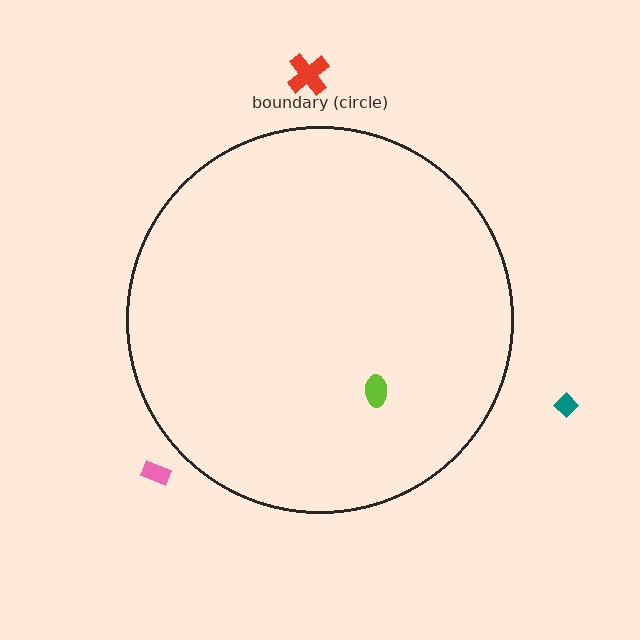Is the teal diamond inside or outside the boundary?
Outside.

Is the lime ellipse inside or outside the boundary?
Inside.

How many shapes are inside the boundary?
1 inside, 3 outside.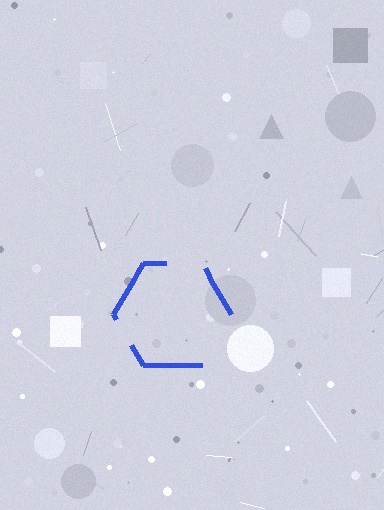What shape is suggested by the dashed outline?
The dashed outline suggests a hexagon.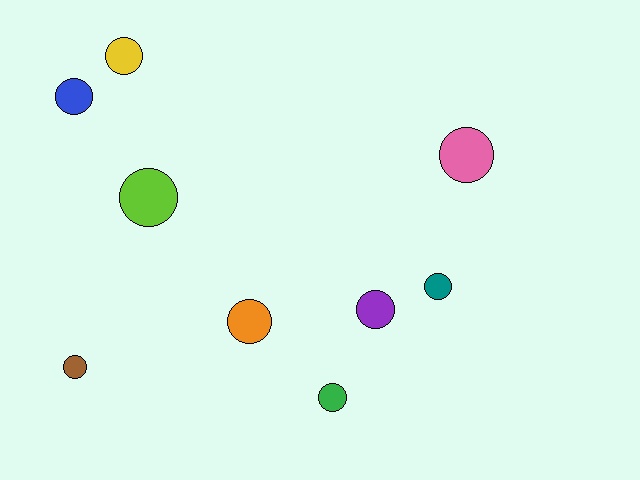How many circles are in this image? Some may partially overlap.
There are 9 circles.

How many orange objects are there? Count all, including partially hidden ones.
There is 1 orange object.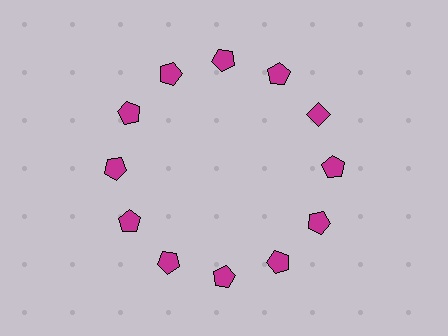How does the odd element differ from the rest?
It has a different shape: diamond instead of pentagon.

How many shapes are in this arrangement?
There are 12 shapes arranged in a ring pattern.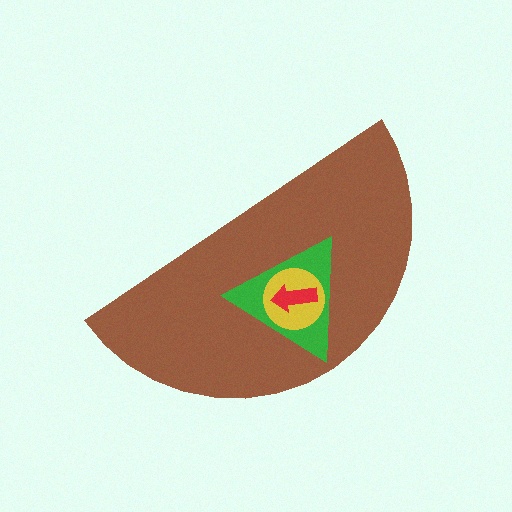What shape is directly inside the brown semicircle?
The green triangle.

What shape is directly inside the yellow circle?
The red arrow.